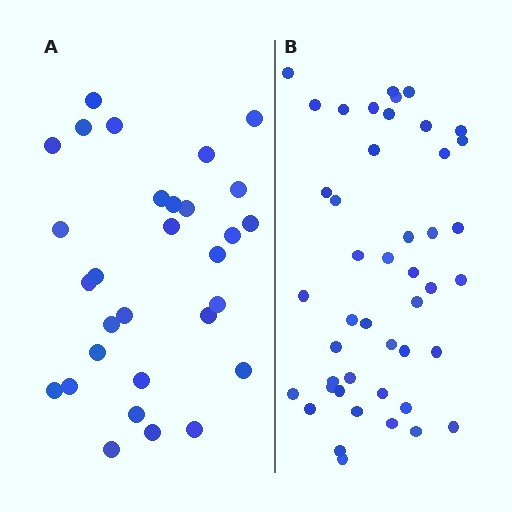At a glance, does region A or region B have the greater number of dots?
Region B (the right region) has more dots.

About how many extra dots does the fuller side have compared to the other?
Region B has approximately 15 more dots than region A.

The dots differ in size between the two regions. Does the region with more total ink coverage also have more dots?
No. Region A has more total ink coverage because its dots are larger, but region B actually contains more individual dots. Total area can be misleading — the number of items is what matters here.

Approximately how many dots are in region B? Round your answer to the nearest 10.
About 40 dots. (The exact count is 45, which rounds to 40.)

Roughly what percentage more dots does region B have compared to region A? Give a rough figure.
About 50% more.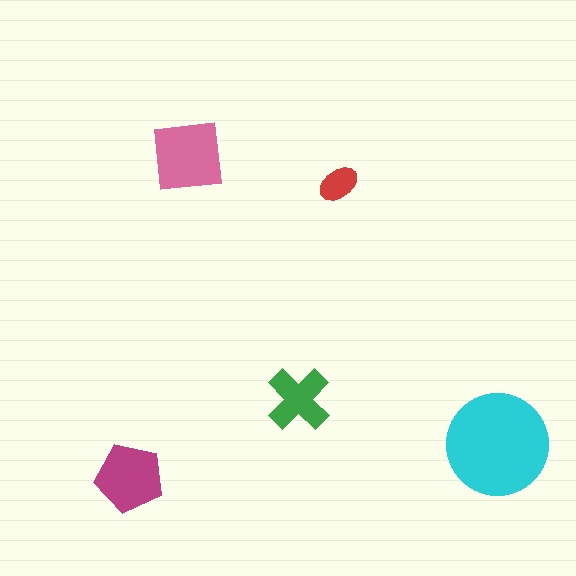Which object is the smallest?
The red ellipse.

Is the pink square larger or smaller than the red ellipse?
Larger.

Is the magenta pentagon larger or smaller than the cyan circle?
Smaller.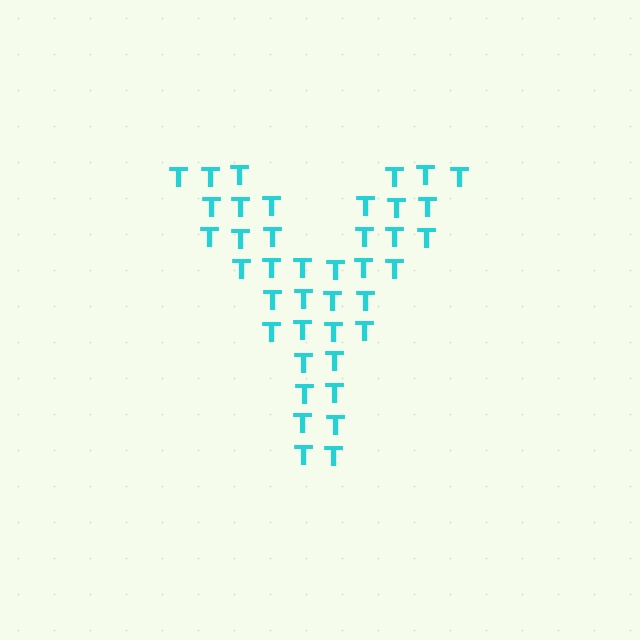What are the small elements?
The small elements are letter T's.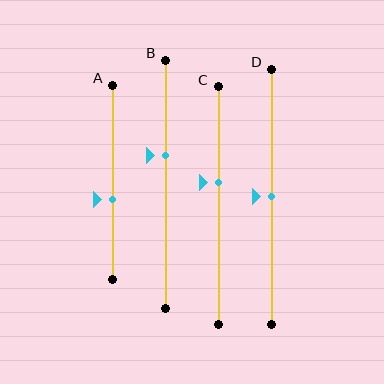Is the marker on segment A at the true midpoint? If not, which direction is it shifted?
No, the marker on segment A is shifted downward by about 9% of the segment length.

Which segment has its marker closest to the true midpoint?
Segment D has its marker closest to the true midpoint.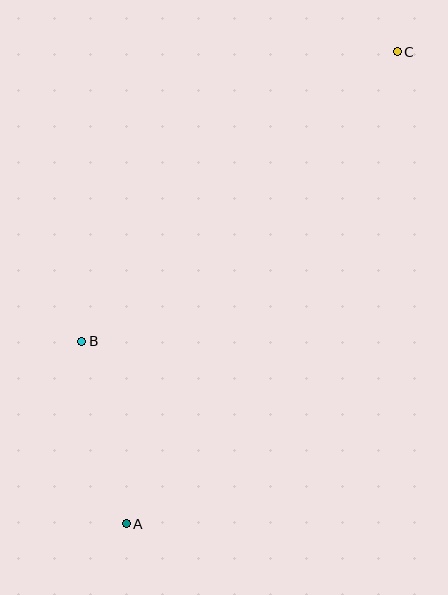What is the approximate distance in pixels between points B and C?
The distance between B and C is approximately 428 pixels.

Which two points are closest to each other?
Points A and B are closest to each other.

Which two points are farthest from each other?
Points A and C are farthest from each other.